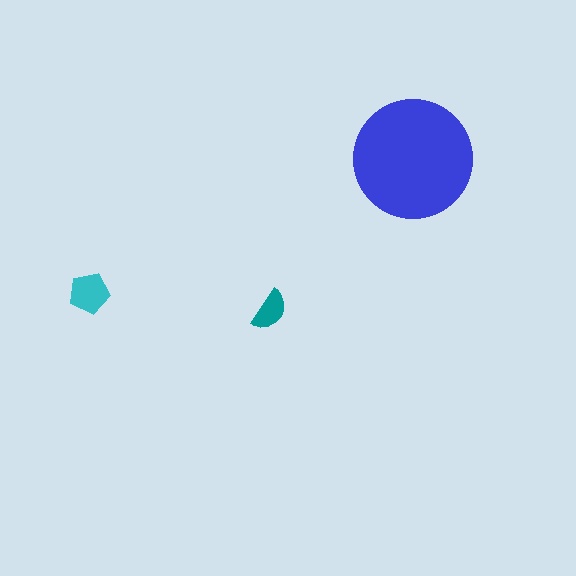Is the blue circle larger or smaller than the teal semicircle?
Larger.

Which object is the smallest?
The teal semicircle.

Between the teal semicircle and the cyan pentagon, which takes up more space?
The cyan pentagon.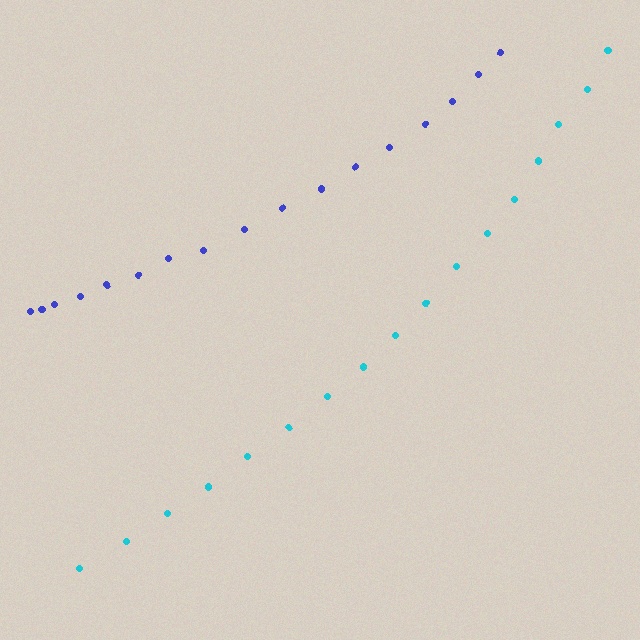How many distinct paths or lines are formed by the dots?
There are 2 distinct paths.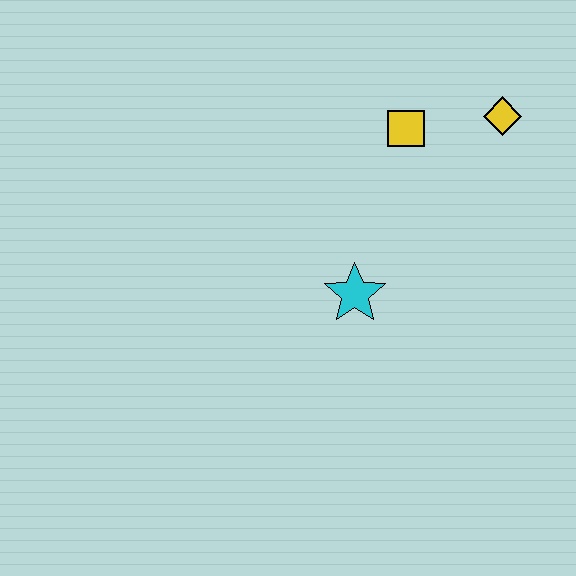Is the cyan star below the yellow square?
Yes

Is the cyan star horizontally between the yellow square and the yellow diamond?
No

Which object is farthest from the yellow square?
The cyan star is farthest from the yellow square.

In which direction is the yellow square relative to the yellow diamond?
The yellow square is to the left of the yellow diamond.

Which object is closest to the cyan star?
The yellow square is closest to the cyan star.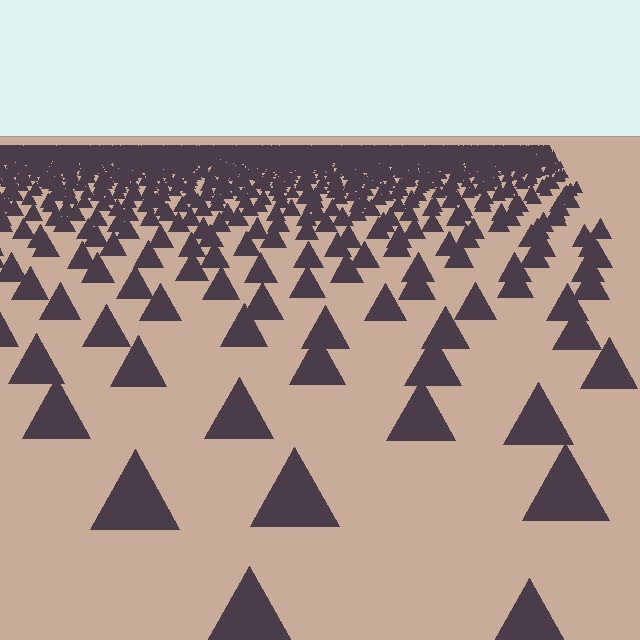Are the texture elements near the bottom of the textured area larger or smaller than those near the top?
Larger. Near the bottom, elements are closer to the viewer and appear at a bigger on-screen size.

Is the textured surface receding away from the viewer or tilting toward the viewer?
The surface is receding away from the viewer. Texture elements get smaller and denser toward the top.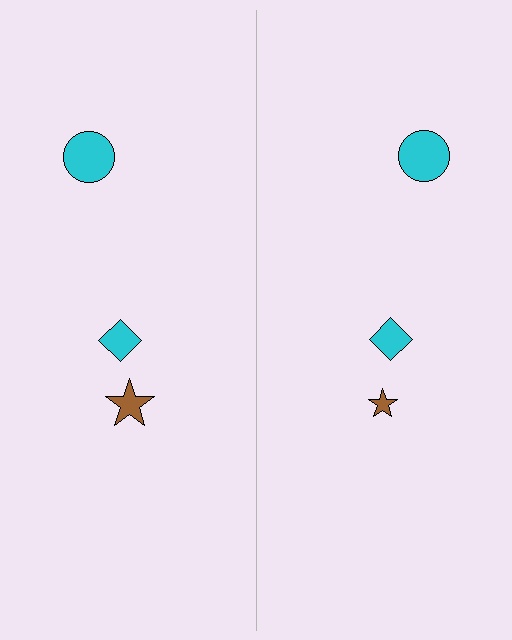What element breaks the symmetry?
The brown star on the right side has a different size than its mirror counterpart.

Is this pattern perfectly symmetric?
No, the pattern is not perfectly symmetric. The brown star on the right side has a different size than its mirror counterpart.